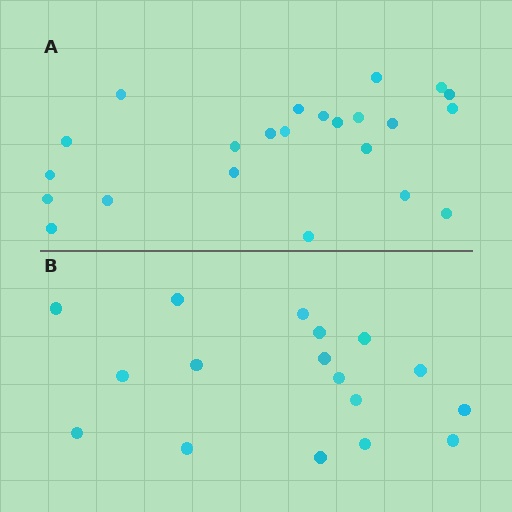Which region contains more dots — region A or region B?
Region A (the top region) has more dots.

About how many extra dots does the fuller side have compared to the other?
Region A has about 6 more dots than region B.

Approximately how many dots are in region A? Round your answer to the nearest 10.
About 20 dots. (The exact count is 23, which rounds to 20.)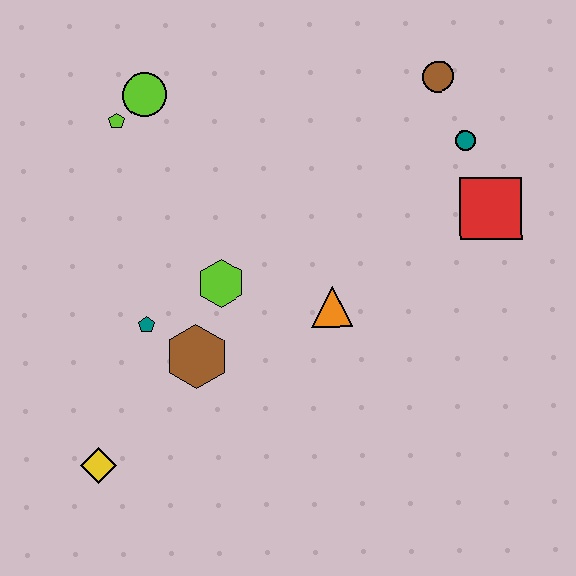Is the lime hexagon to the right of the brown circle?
No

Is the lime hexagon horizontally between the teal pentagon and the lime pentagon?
No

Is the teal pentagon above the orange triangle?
No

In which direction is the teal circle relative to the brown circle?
The teal circle is below the brown circle.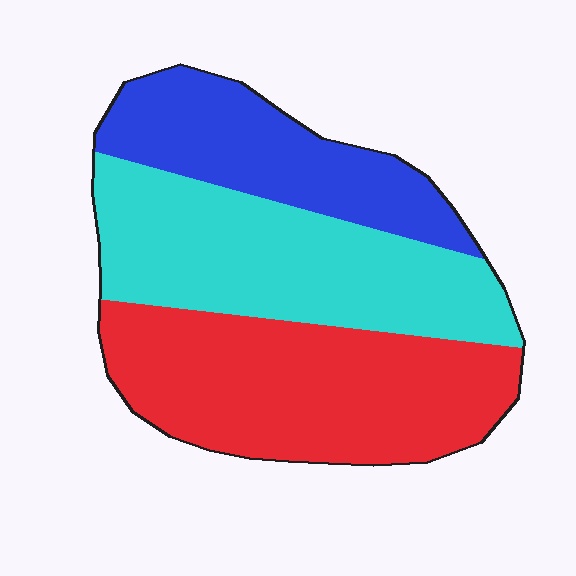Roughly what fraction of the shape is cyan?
Cyan covers 36% of the shape.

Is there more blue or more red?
Red.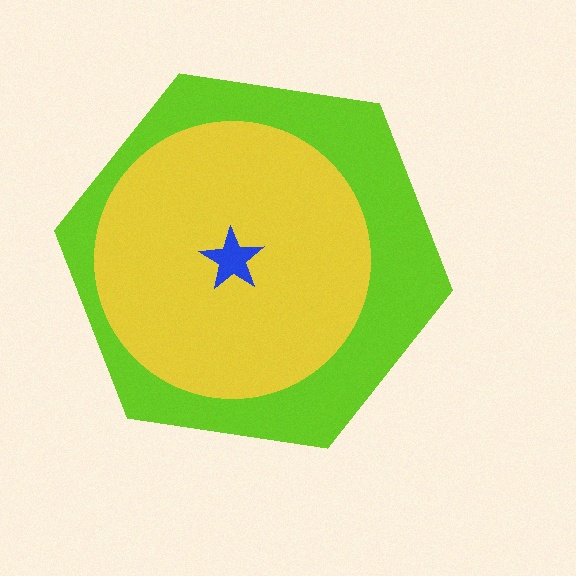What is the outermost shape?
The lime hexagon.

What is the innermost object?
The blue star.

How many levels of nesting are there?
3.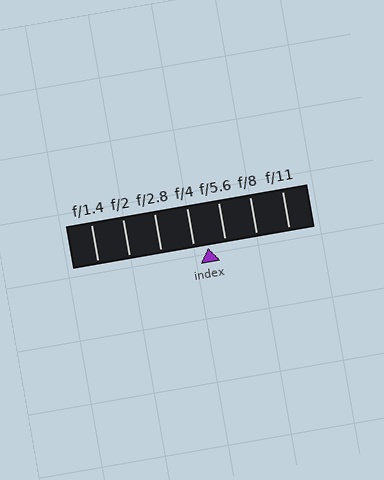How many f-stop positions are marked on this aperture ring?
There are 7 f-stop positions marked.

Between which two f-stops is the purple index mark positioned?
The index mark is between f/4 and f/5.6.